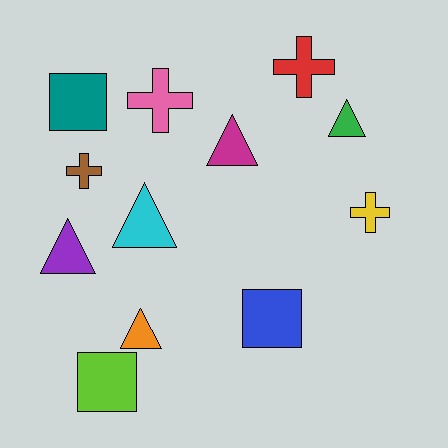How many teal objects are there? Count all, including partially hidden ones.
There is 1 teal object.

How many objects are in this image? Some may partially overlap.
There are 12 objects.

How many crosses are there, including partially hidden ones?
There are 4 crosses.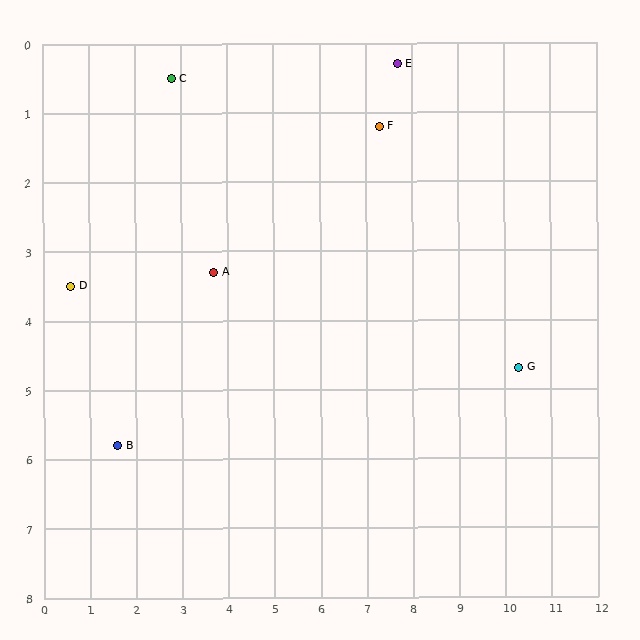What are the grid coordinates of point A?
Point A is at approximately (3.7, 3.3).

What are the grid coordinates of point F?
Point F is at approximately (7.3, 1.2).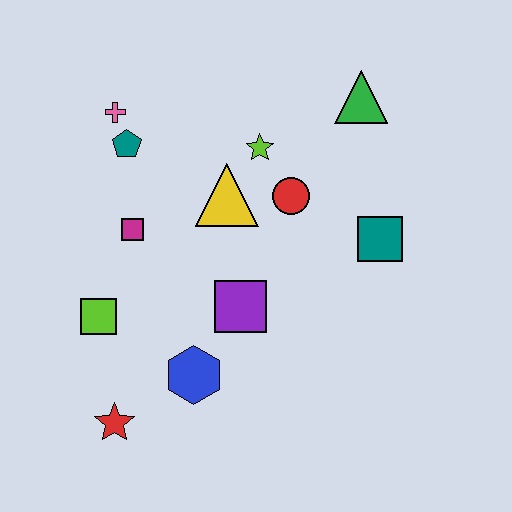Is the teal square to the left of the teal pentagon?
No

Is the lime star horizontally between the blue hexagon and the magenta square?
No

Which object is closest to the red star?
The blue hexagon is closest to the red star.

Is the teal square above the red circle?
No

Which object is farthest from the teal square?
The red star is farthest from the teal square.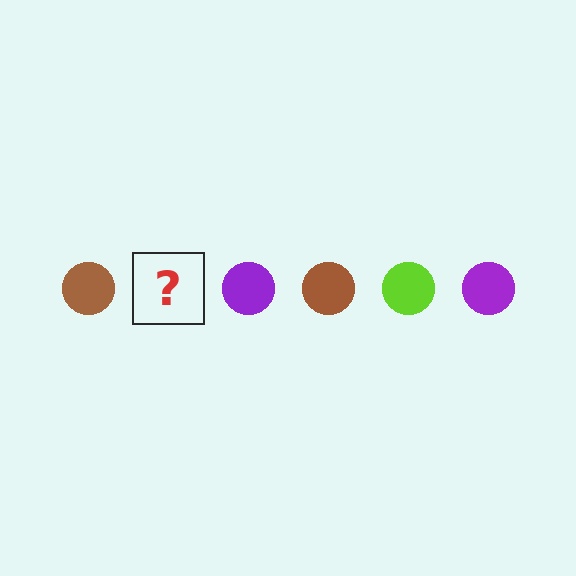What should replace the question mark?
The question mark should be replaced with a lime circle.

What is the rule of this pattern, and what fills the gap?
The rule is that the pattern cycles through brown, lime, purple circles. The gap should be filled with a lime circle.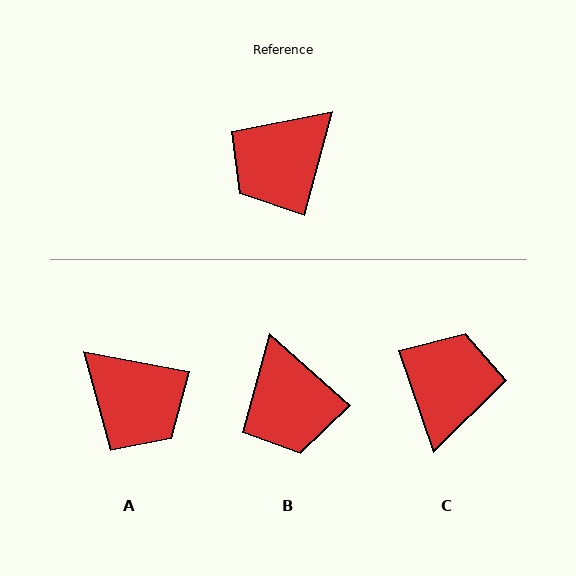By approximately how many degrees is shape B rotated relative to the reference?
Approximately 64 degrees counter-clockwise.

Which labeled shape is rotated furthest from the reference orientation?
C, about 146 degrees away.